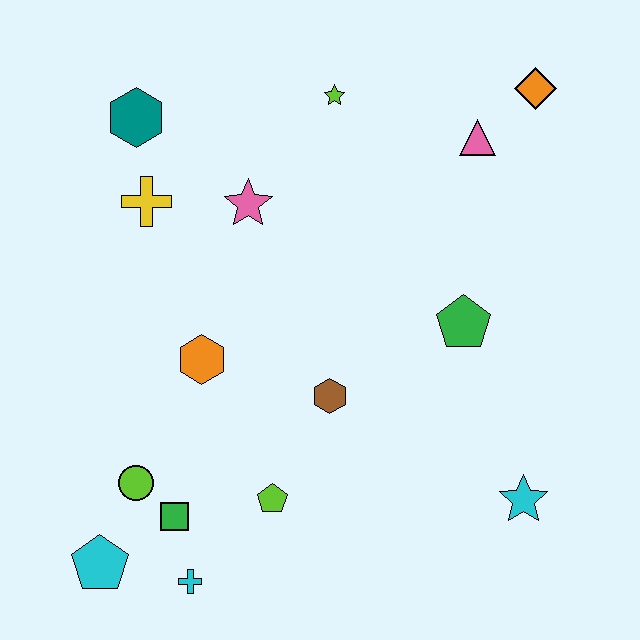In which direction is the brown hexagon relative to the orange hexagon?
The brown hexagon is to the right of the orange hexagon.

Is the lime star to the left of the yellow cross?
No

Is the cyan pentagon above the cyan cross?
Yes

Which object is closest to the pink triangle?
The orange diamond is closest to the pink triangle.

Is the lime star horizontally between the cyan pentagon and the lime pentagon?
No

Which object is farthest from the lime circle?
The orange diamond is farthest from the lime circle.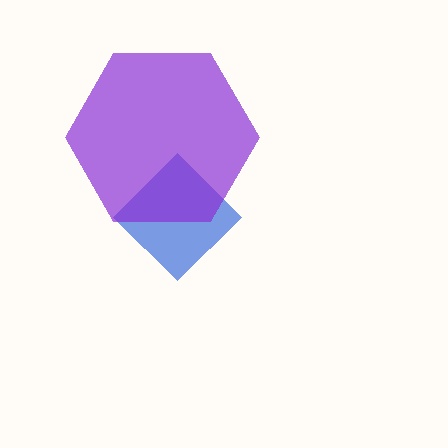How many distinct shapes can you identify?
There are 2 distinct shapes: a blue diamond, a purple hexagon.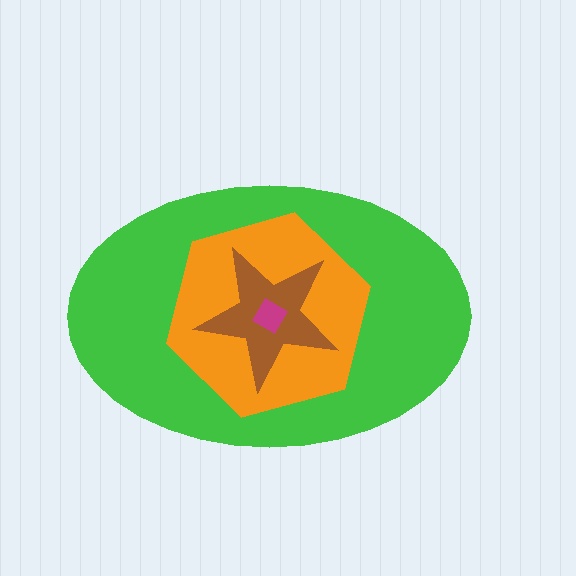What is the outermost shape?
The green ellipse.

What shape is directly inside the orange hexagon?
The brown star.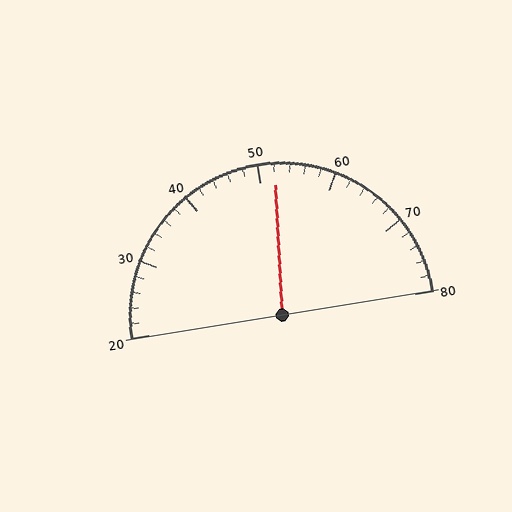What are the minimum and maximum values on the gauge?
The gauge ranges from 20 to 80.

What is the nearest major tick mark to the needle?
The nearest major tick mark is 50.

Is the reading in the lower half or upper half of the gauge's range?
The reading is in the upper half of the range (20 to 80).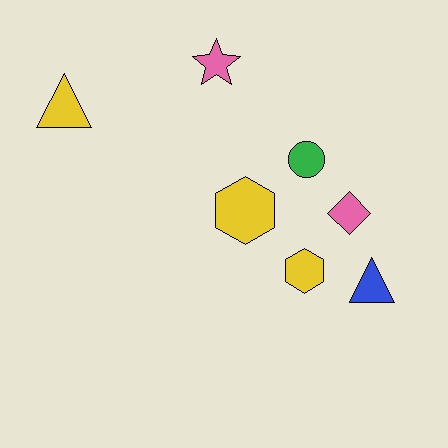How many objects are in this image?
There are 7 objects.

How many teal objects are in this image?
There are no teal objects.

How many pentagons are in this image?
There are no pentagons.